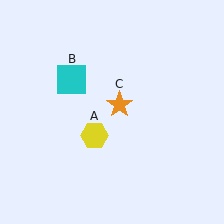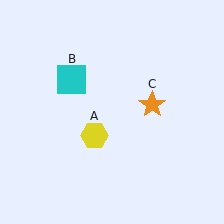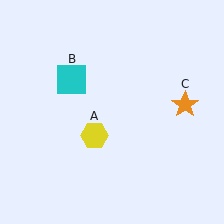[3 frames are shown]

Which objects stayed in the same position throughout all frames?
Yellow hexagon (object A) and cyan square (object B) remained stationary.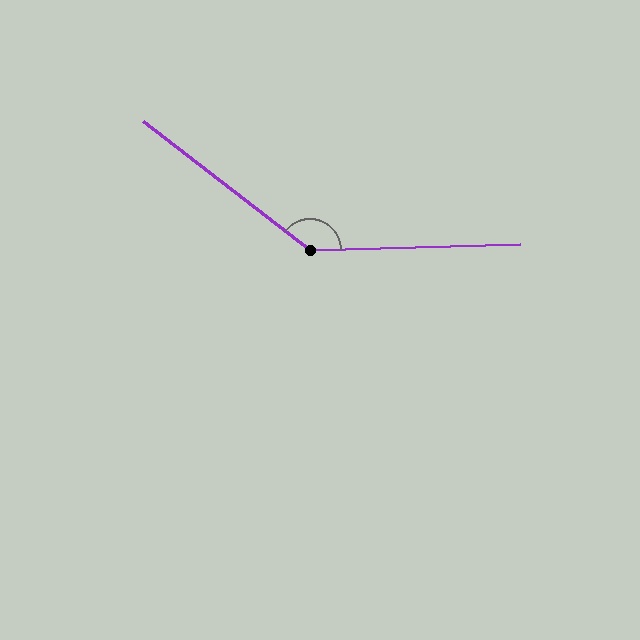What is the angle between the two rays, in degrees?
Approximately 141 degrees.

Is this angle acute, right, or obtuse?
It is obtuse.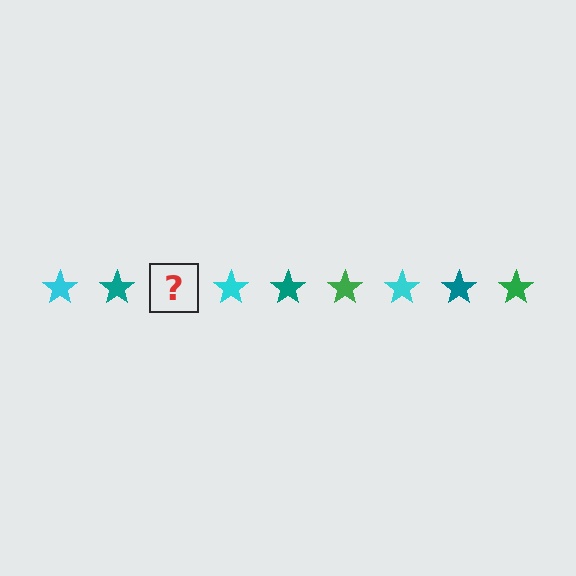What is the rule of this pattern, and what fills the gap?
The rule is that the pattern cycles through cyan, teal, green stars. The gap should be filled with a green star.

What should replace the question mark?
The question mark should be replaced with a green star.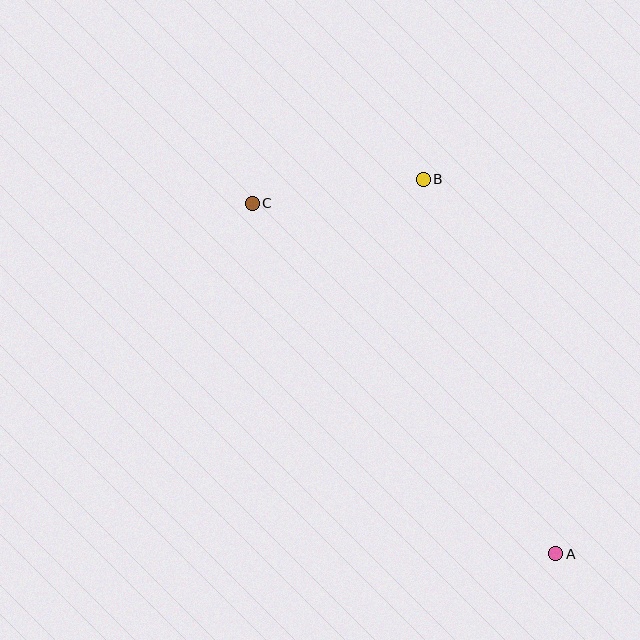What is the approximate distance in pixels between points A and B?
The distance between A and B is approximately 397 pixels.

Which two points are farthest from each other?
Points A and C are farthest from each other.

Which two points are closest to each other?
Points B and C are closest to each other.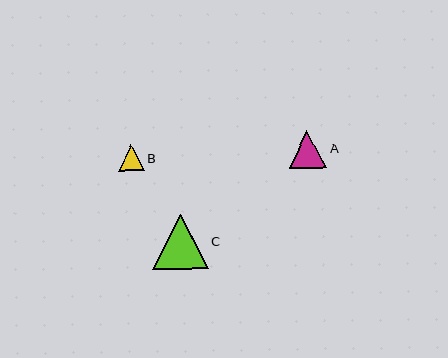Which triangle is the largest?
Triangle C is the largest with a size of approximately 56 pixels.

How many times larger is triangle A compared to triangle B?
Triangle A is approximately 1.5 times the size of triangle B.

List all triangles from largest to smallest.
From largest to smallest: C, A, B.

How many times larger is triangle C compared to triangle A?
Triangle C is approximately 1.5 times the size of triangle A.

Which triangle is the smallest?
Triangle B is the smallest with a size of approximately 26 pixels.